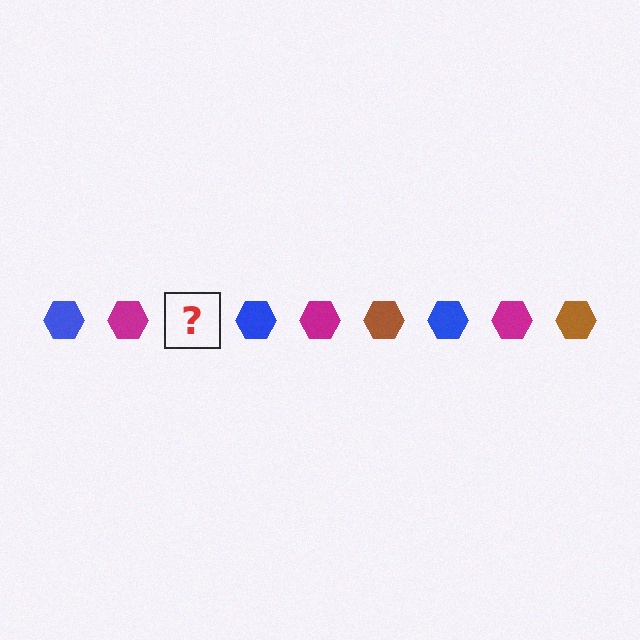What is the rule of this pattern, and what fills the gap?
The rule is that the pattern cycles through blue, magenta, brown hexagons. The gap should be filled with a brown hexagon.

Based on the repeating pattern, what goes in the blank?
The blank should be a brown hexagon.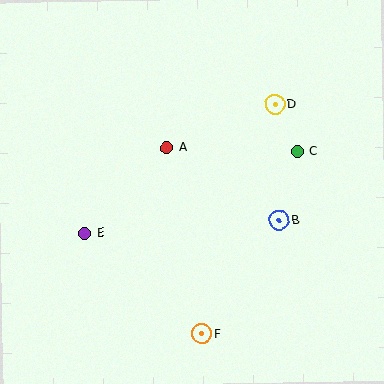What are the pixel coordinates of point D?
Point D is at (275, 104).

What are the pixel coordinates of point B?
Point B is at (279, 220).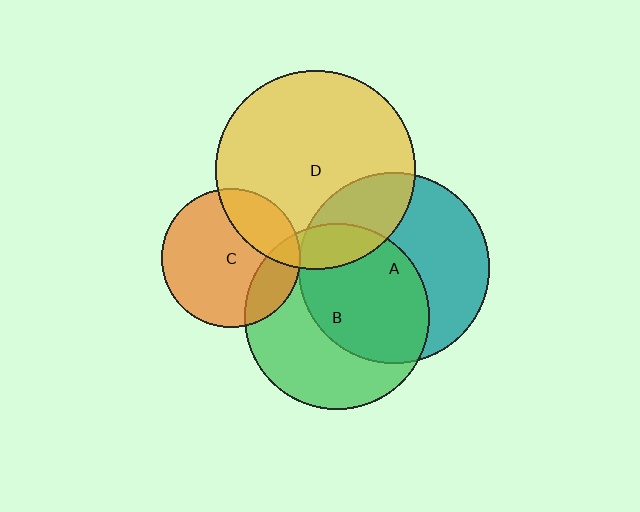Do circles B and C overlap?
Yes.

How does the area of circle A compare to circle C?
Approximately 1.9 times.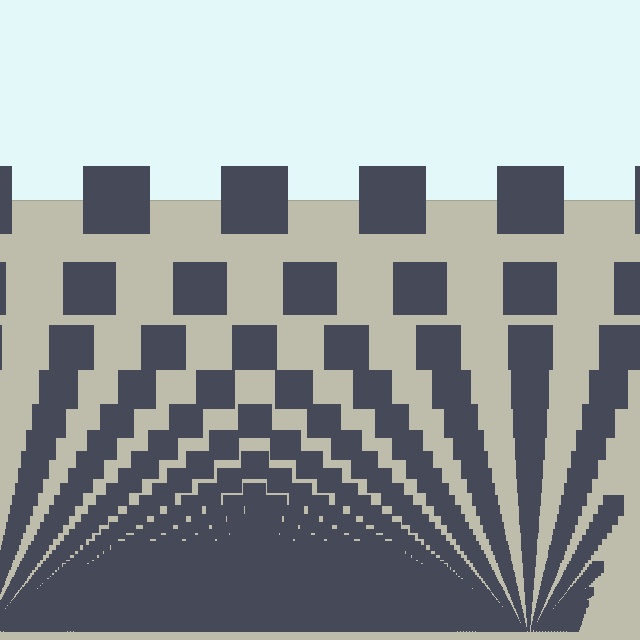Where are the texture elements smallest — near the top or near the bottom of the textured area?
Near the bottom.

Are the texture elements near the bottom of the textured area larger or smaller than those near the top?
Smaller. The gradient is inverted — elements near the bottom are smaller and denser.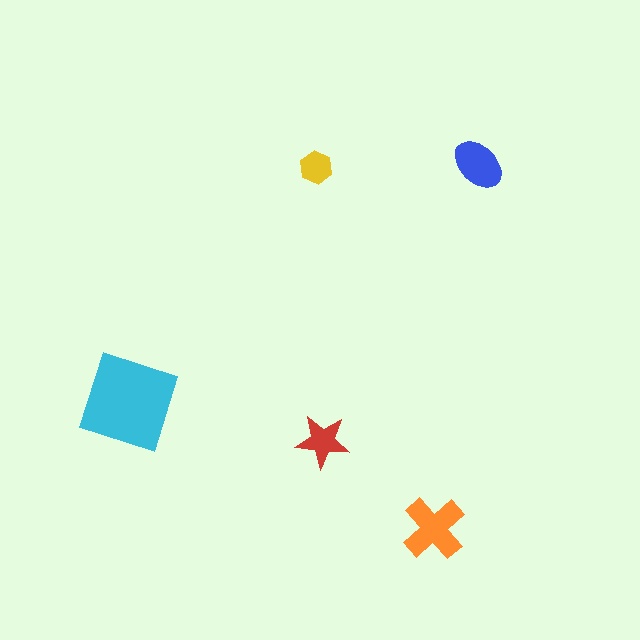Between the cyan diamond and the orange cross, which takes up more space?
The cyan diamond.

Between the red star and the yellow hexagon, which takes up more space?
The red star.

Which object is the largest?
The cyan diamond.